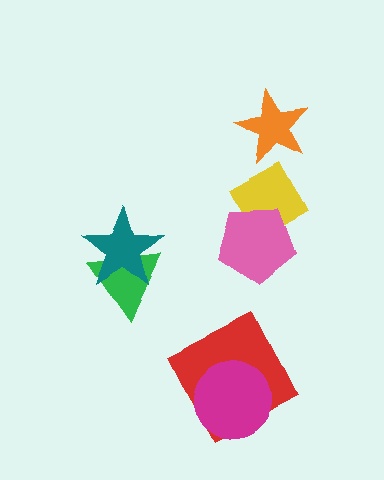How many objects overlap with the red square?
1 object overlaps with the red square.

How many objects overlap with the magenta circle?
1 object overlaps with the magenta circle.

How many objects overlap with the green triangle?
1 object overlaps with the green triangle.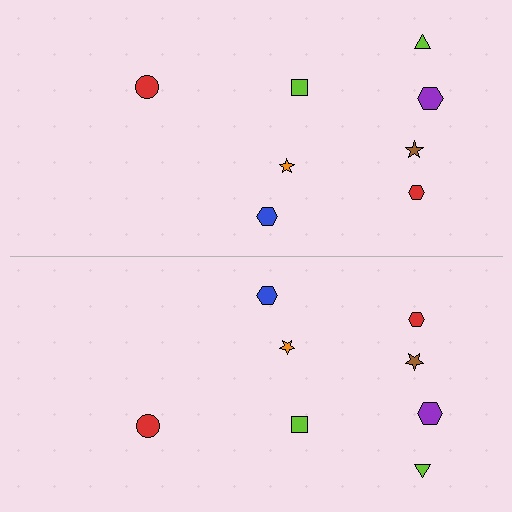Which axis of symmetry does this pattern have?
The pattern has a horizontal axis of symmetry running through the center of the image.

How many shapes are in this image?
There are 16 shapes in this image.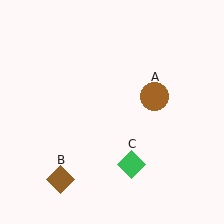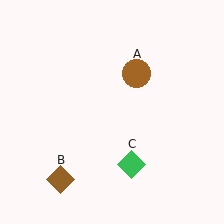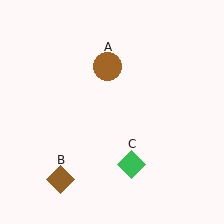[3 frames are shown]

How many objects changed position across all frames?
1 object changed position: brown circle (object A).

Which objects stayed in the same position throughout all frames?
Brown diamond (object B) and green diamond (object C) remained stationary.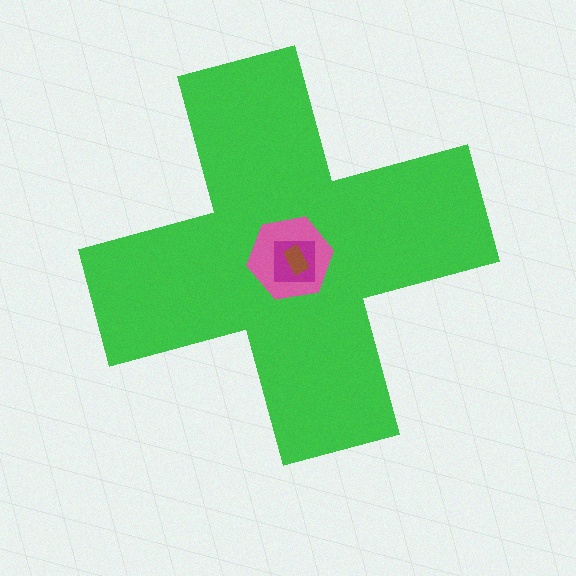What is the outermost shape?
The green cross.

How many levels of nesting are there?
4.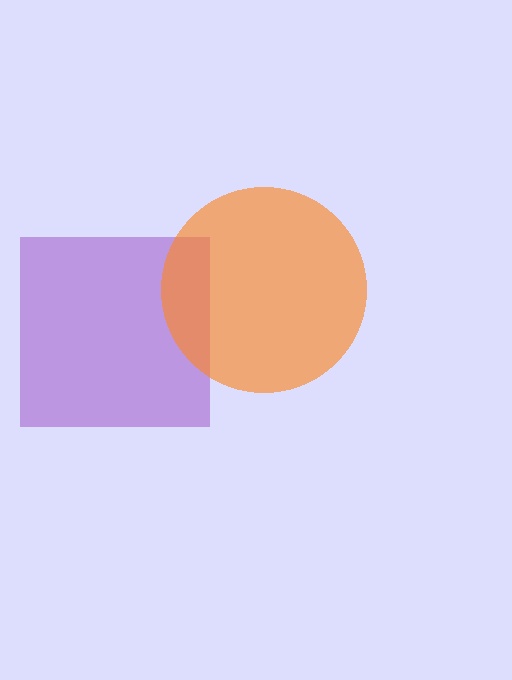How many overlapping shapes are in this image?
There are 2 overlapping shapes in the image.